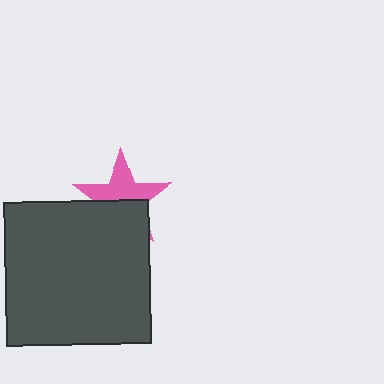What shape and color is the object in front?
The object in front is a dark gray square.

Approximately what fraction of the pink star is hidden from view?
Roughly 46% of the pink star is hidden behind the dark gray square.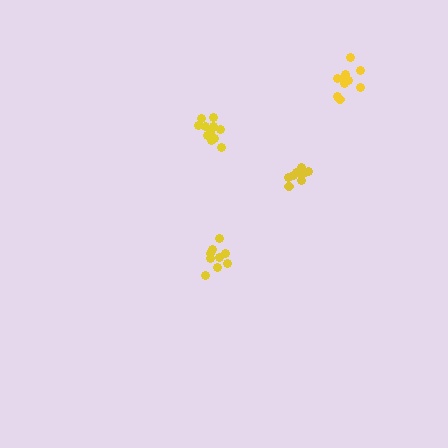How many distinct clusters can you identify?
There are 4 distinct clusters.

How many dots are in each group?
Group 1: 9 dots, Group 2: 12 dots, Group 3: 12 dots, Group 4: 12 dots (45 total).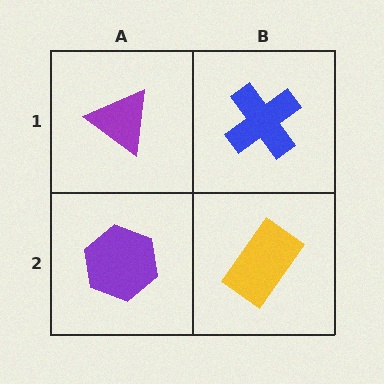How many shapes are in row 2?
2 shapes.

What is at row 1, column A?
A purple triangle.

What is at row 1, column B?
A blue cross.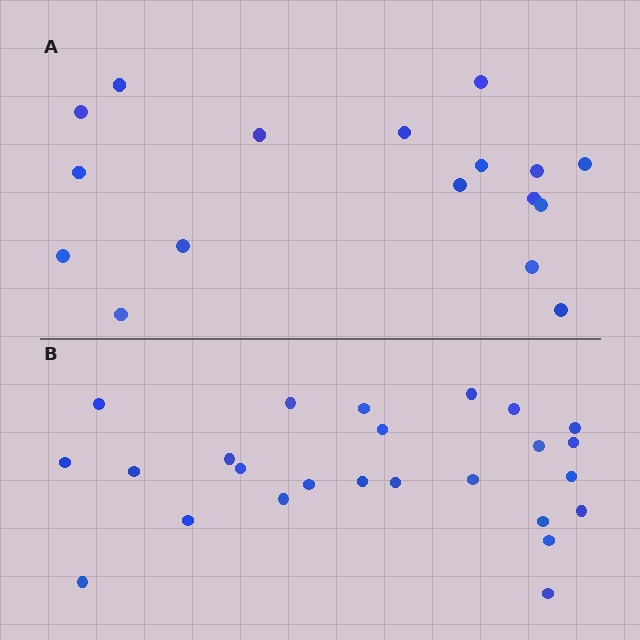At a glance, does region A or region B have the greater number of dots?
Region B (the bottom region) has more dots.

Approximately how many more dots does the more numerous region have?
Region B has roughly 8 or so more dots than region A.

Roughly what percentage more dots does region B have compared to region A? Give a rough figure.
About 45% more.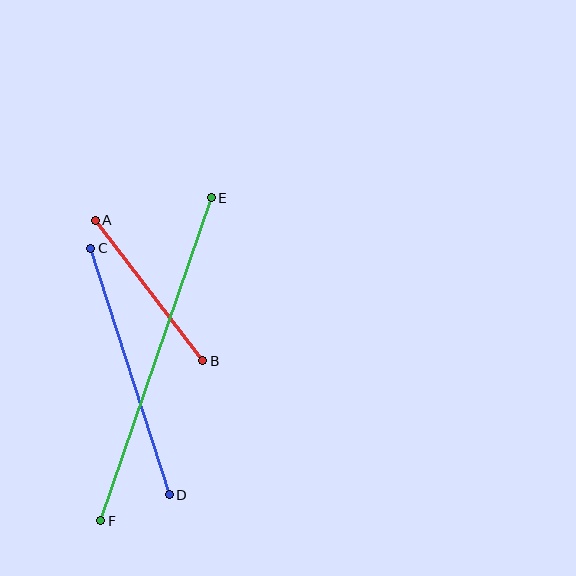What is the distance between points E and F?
The distance is approximately 341 pixels.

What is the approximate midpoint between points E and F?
The midpoint is at approximately (156, 359) pixels.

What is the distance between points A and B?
The distance is approximately 177 pixels.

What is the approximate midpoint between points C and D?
The midpoint is at approximately (130, 371) pixels.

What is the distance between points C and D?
The distance is approximately 259 pixels.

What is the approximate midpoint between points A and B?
The midpoint is at approximately (149, 291) pixels.